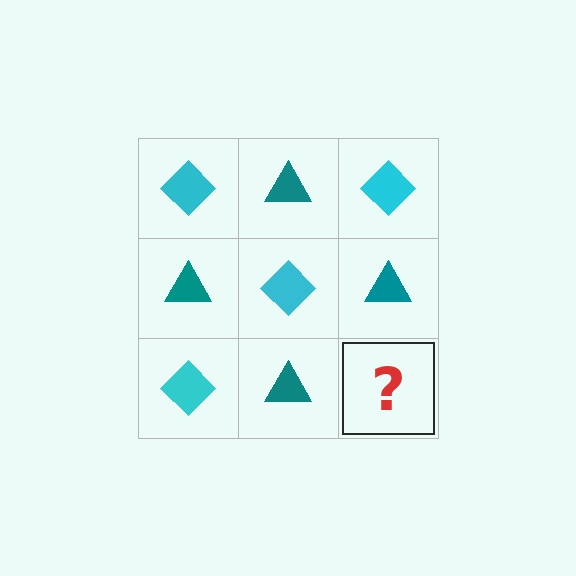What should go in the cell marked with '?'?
The missing cell should contain a cyan diamond.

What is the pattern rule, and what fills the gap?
The rule is that it alternates cyan diamond and teal triangle in a checkerboard pattern. The gap should be filled with a cyan diamond.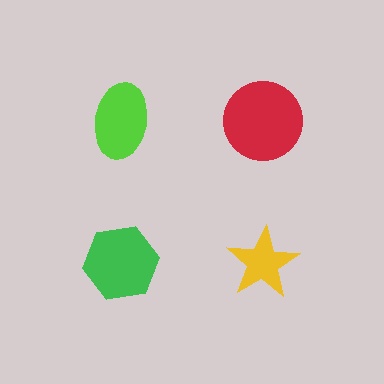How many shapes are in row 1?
2 shapes.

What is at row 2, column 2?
A yellow star.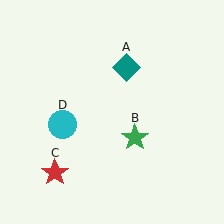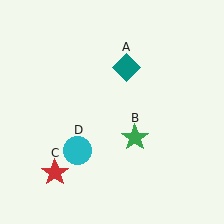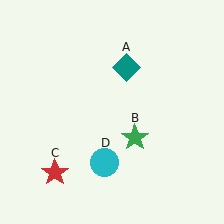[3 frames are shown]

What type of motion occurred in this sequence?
The cyan circle (object D) rotated counterclockwise around the center of the scene.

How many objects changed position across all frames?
1 object changed position: cyan circle (object D).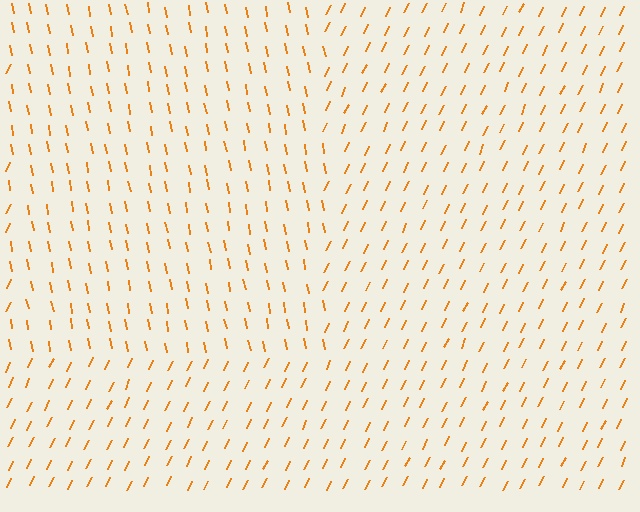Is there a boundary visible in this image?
Yes, there is a texture boundary formed by a change in line orientation.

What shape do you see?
I see a rectangle.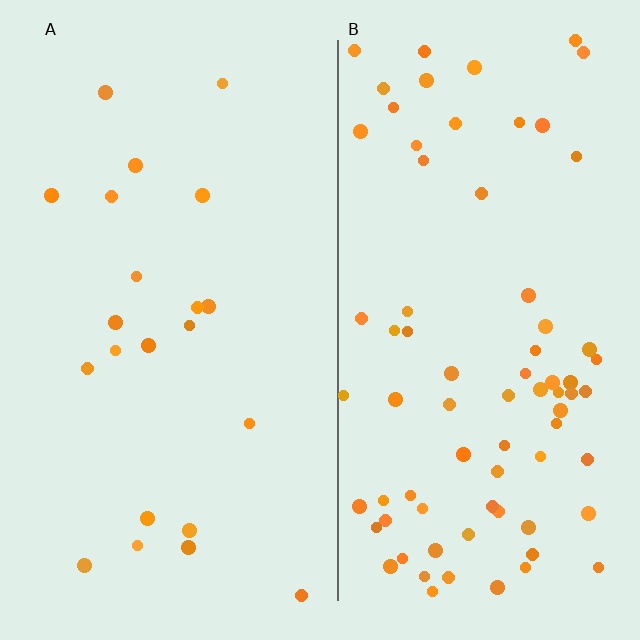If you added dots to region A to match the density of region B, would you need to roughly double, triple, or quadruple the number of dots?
Approximately quadruple.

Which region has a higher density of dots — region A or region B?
B (the right).